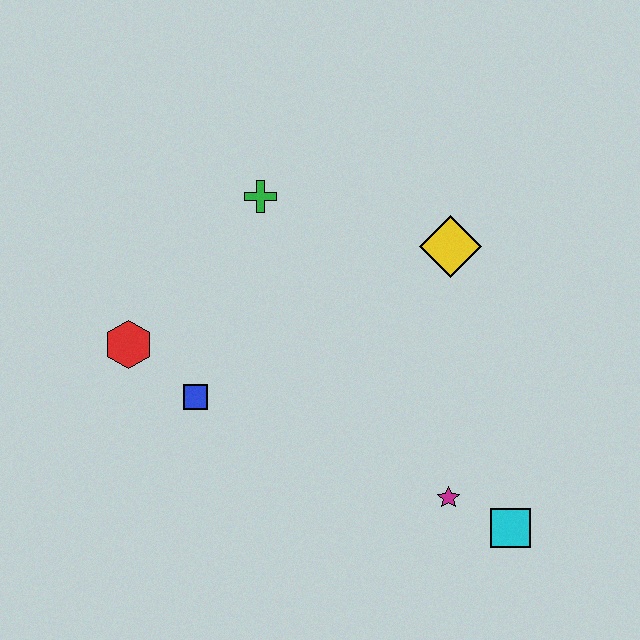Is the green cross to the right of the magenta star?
No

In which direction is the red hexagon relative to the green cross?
The red hexagon is below the green cross.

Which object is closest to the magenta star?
The cyan square is closest to the magenta star.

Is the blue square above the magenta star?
Yes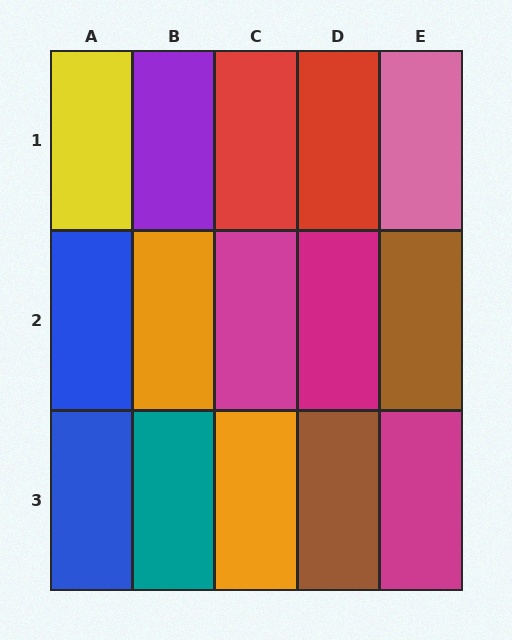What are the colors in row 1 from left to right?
Yellow, purple, red, red, pink.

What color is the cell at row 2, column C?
Magenta.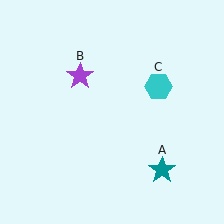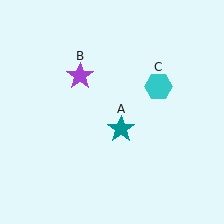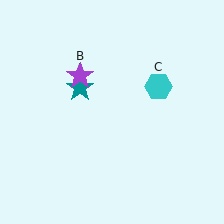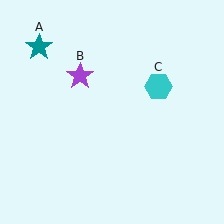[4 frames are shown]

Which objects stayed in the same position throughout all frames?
Purple star (object B) and cyan hexagon (object C) remained stationary.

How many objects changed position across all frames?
1 object changed position: teal star (object A).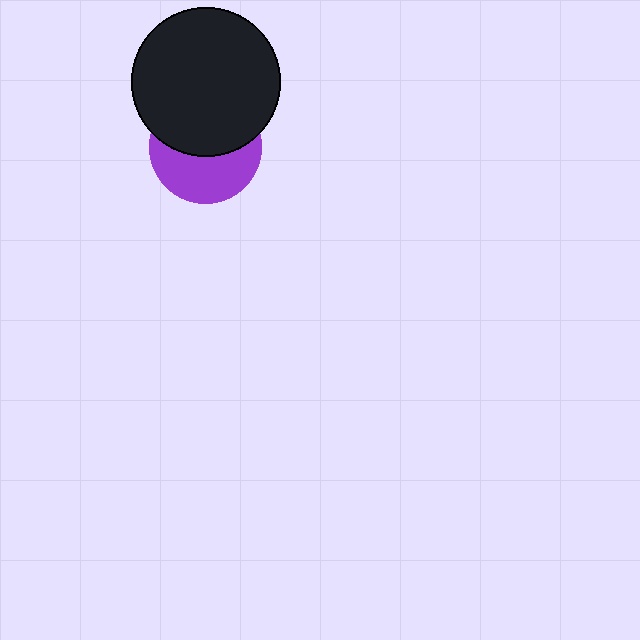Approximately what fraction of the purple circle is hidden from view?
Roughly 53% of the purple circle is hidden behind the black circle.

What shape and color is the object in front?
The object in front is a black circle.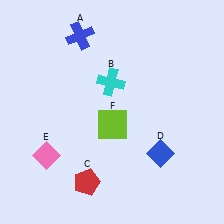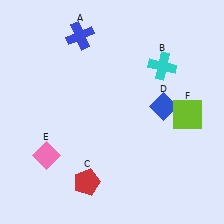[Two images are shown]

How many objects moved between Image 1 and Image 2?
3 objects moved between the two images.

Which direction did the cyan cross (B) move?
The cyan cross (B) moved right.